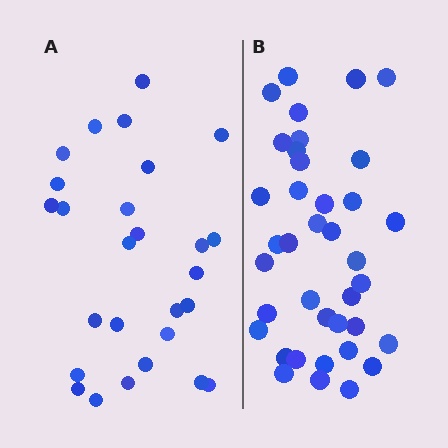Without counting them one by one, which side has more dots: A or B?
Region B (the right region) has more dots.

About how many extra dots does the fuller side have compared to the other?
Region B has roughly 12 or so more dots than region A.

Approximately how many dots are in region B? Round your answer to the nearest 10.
About 40 dots. (The exact count is 38, which rounds to 40.)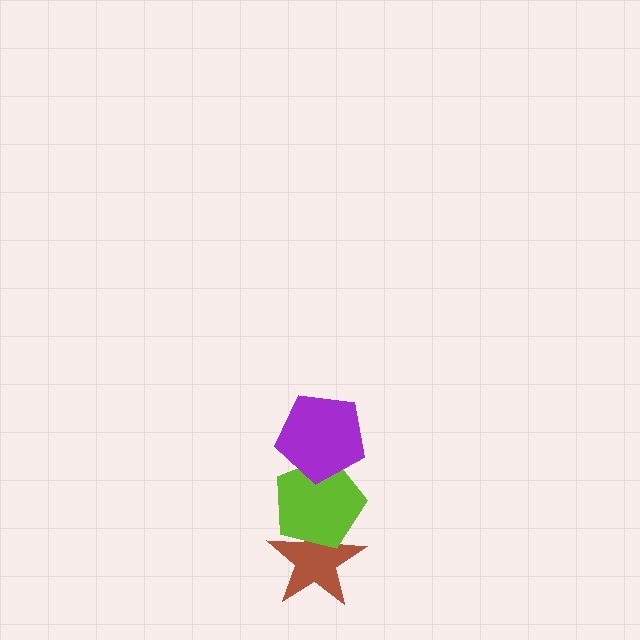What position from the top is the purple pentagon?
The purple pentagon is 1st from the top.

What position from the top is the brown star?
The brown star is 3rd from the top.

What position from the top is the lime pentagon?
The lime pentagon is 2nd from the top.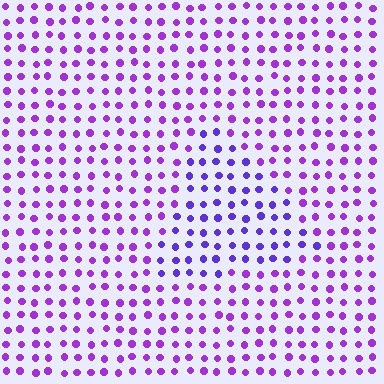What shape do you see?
I see a triangle.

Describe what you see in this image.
The image is filled with small purple elements in a uniform arrangement. A triangle-shaped region is visible where the elements are tinted to a slightly different hue, forming a subtle color boundary.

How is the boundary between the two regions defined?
The boundary is defined purely by a slight shift in hue (about 26 degrees). Spacing, size, and orientation are identical on both sides.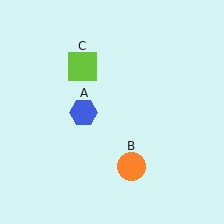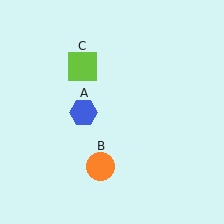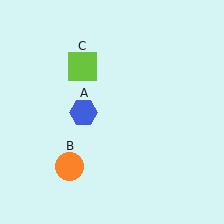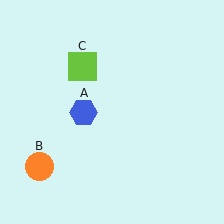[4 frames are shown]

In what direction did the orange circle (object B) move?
The orange circle (object B) moved left.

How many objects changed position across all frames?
1 object changed position: orange circle (object B).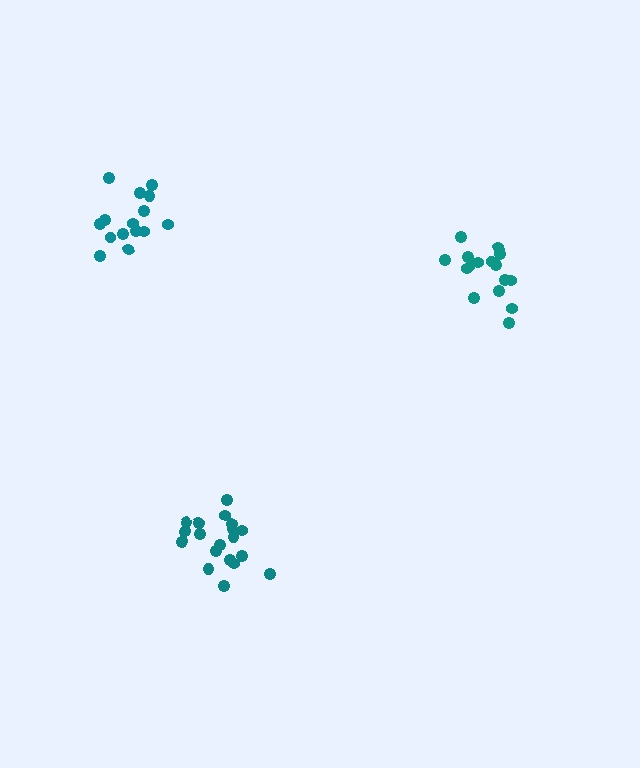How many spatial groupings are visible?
There are 3 spatial groupings.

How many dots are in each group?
Group 1: 19 dots, Group 2: 17 dots, Group 3: 15 dots (51 total).